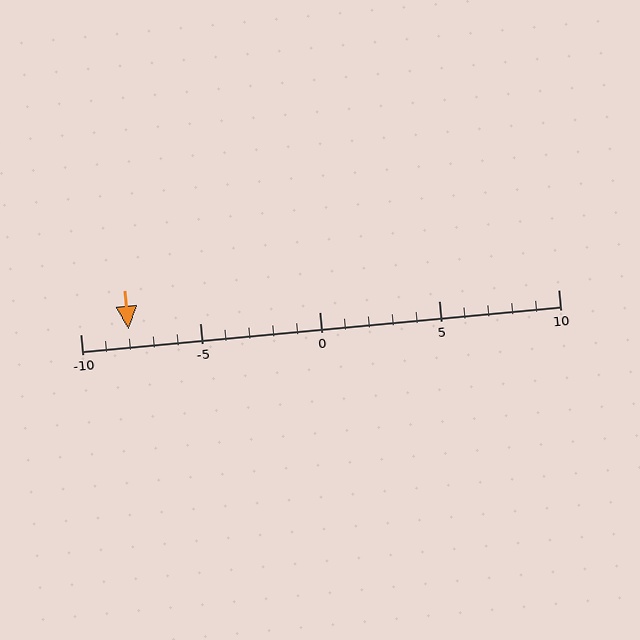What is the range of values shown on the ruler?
The ruler shows values from -10 to 10.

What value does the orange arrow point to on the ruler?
The orange arrow points to approximately -8.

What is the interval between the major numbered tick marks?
The major tick marks are spaced 5 units apart.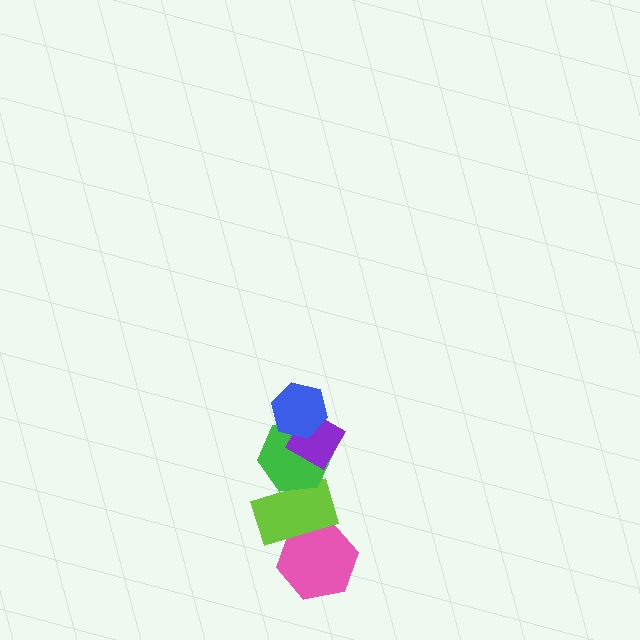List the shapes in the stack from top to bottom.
From top to bottom: the blue hexagon, the purple diamond, the green hexagon, the lime rectangle, the pink hexagon.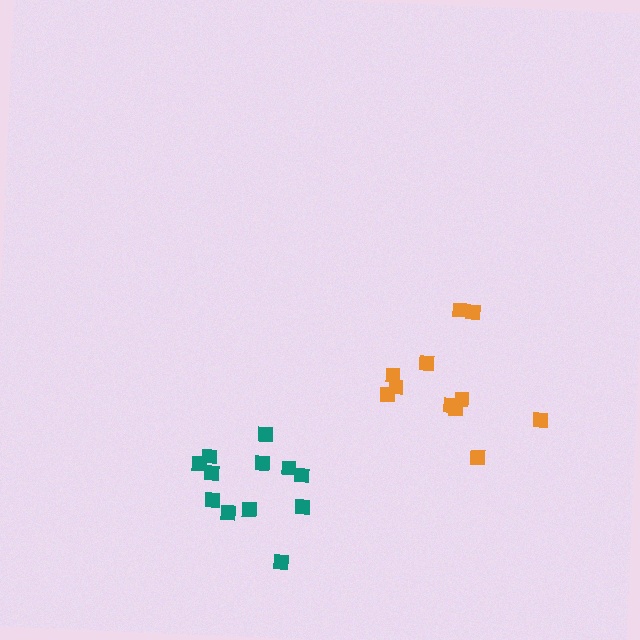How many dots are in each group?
Group 1: 12 dots, Group 2: 11 dots (23 total).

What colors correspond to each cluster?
The clusters are colored: teal, orange.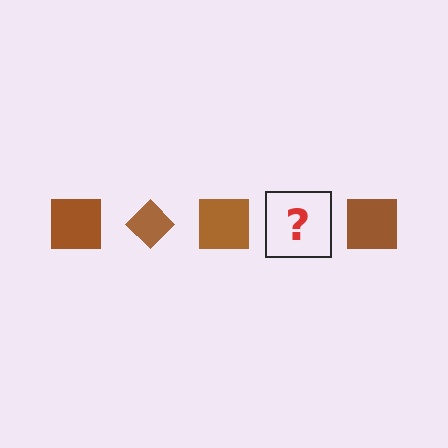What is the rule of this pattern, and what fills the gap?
The rule is that the pattern cycles through square, diamond shapes in brown. The gap should be filled with a brown diamond.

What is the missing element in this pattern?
The missing element is a brown diamond.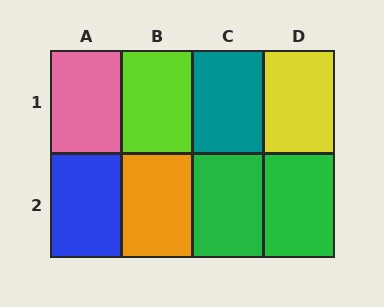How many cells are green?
2 cells are green.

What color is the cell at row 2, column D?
Green.